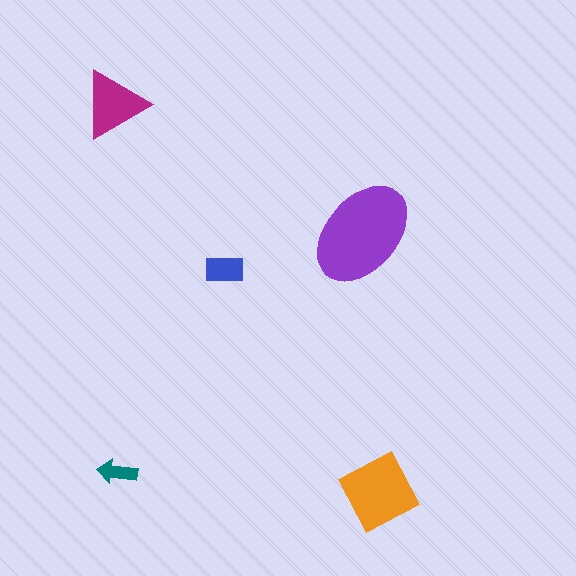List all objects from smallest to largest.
The teal arrow, the blue rectangle, the magenta triangle, the orange diamond, the purple ellipse.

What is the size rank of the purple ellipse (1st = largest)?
1st.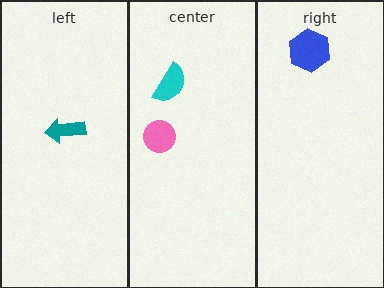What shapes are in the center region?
The pink circle, the cyan semicircle.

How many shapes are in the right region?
1.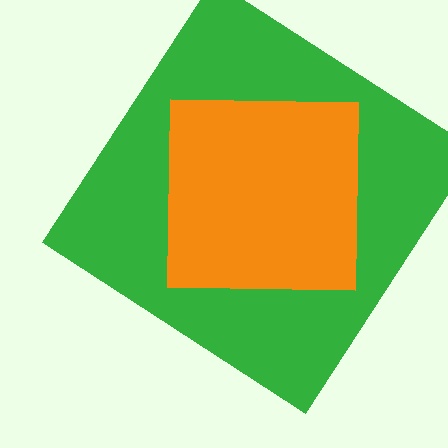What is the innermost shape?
The orange square.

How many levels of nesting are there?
2.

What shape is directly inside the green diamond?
The orange square.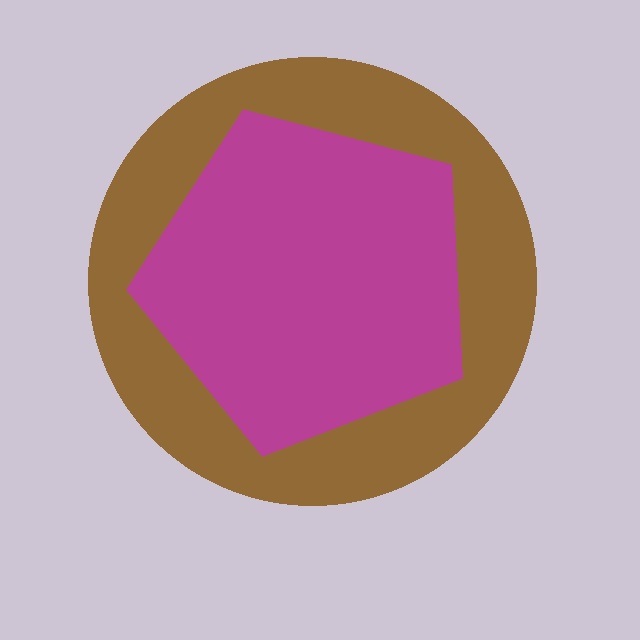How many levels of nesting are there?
2.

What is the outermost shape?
The brown circle.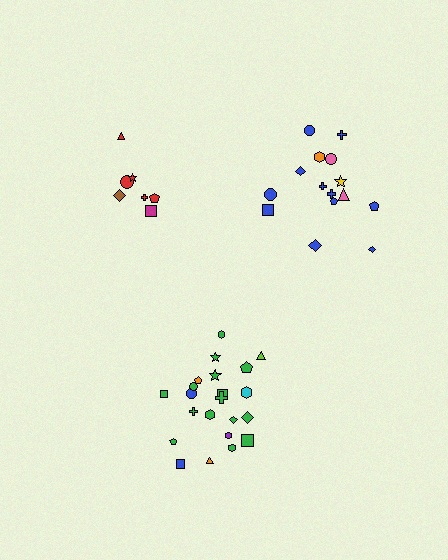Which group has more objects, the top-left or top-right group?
The top-right group.